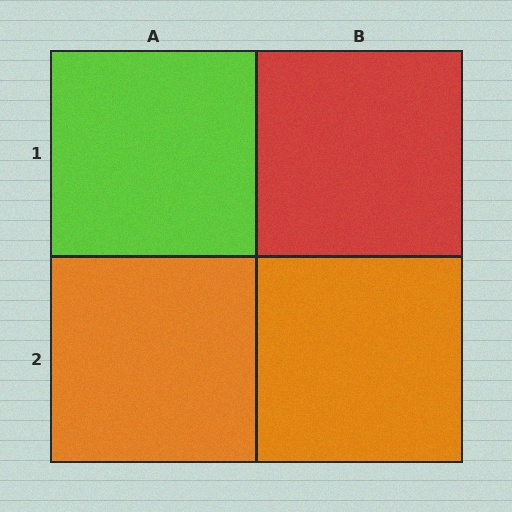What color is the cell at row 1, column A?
Lime.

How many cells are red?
1 cell is red.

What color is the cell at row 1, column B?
Red.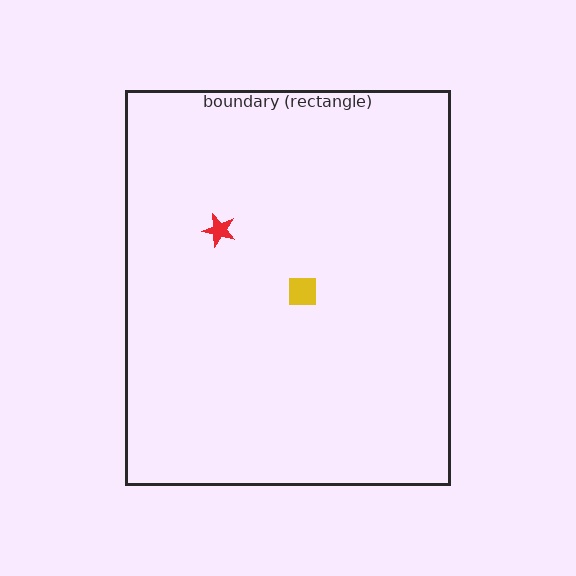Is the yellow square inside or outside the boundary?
Inside.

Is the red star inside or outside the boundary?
Inside.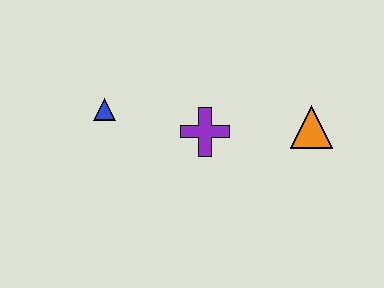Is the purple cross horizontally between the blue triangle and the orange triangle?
Yes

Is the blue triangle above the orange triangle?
Yes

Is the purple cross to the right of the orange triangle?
No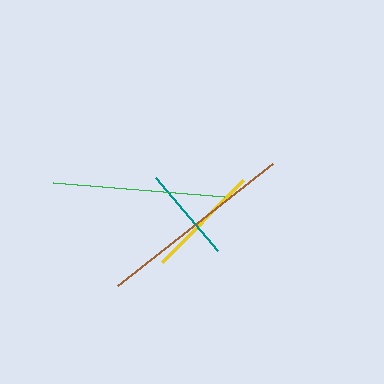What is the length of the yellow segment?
The yellow segment is approximately 116 pixels long.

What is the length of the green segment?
The green segment is approximately 172 pixels long.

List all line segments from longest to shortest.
From longest to shortest: brown, green, yellow, teal.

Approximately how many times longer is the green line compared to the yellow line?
The green line is approximately 1.5 times the length of the yellow line.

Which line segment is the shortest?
The teal line is the shortest at approximately 96 pixels.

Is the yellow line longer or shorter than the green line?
The green line is longer than the yellow line.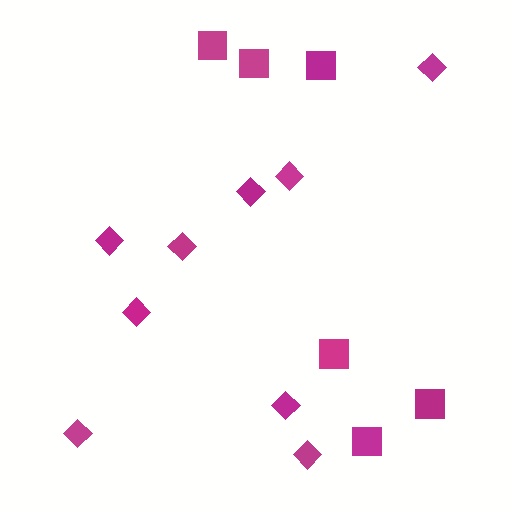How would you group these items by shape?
There are 2 groups: one group of squares (6) and one group of diamonds (9).